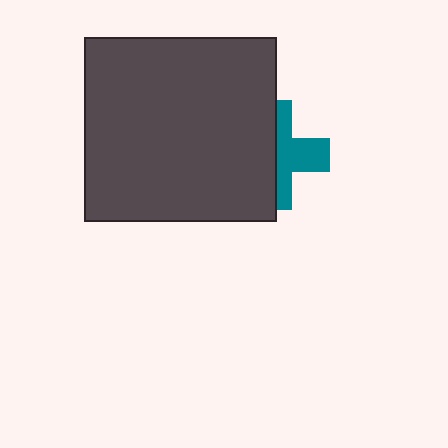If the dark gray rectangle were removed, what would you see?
You would see the complete teal cross.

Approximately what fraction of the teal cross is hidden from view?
Roughly 55% of the teal cross is hidden behind the dark gray rectangle.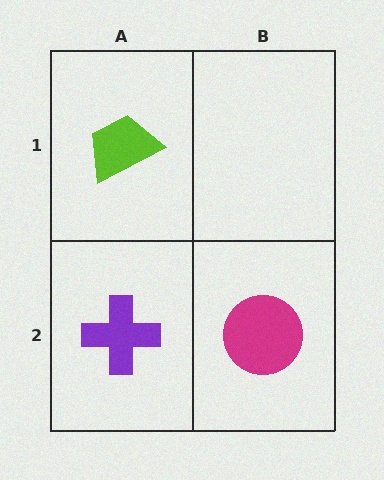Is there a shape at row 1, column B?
No, that cell is empty.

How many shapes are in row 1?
1 shape.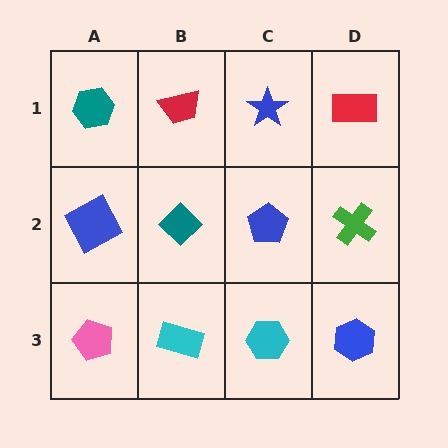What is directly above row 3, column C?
A blue pentagon.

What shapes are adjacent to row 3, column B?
A teal diamond (row 2, column B), a pink pentagon (row 3, column A), a cyan hexagon (row 3, column C).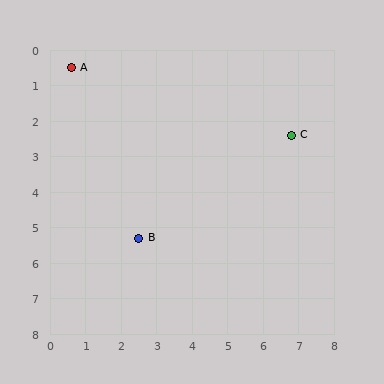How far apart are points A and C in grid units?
Points A and C are about 6.5 grid units apart.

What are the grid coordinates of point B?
Point B is at approximately (2.5, 5.3).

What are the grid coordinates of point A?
Point A is at approximately (0.6, 0.5).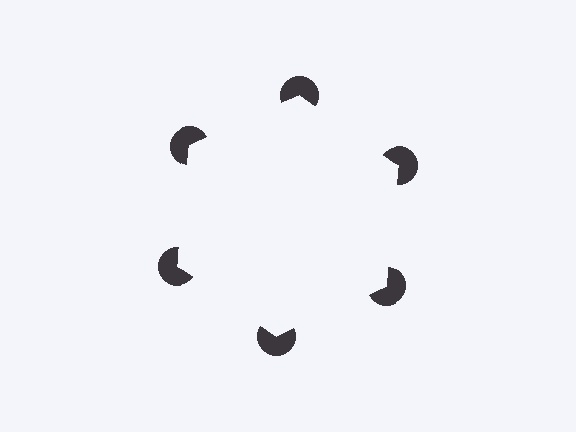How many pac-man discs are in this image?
There are 6 — one at each vertex of the illusory hexagon.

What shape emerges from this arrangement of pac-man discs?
An illusory hexagon — its edges are inferred from the aligned wedge cuts in the pac-man discs, not physically drawn.